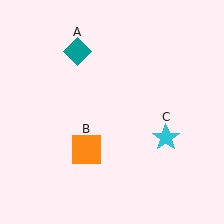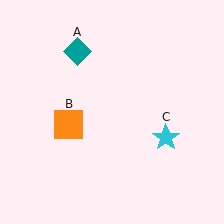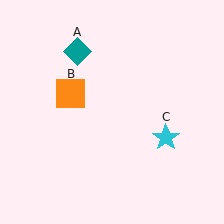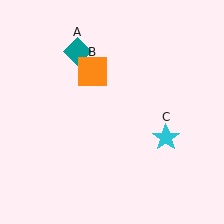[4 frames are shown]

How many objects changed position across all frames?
1 object changed position: orange square (object B).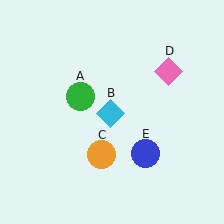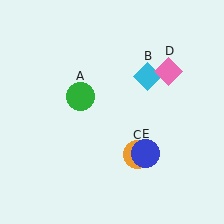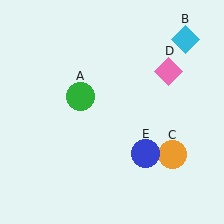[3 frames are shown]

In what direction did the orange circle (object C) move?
The orange circle (object C) moved right.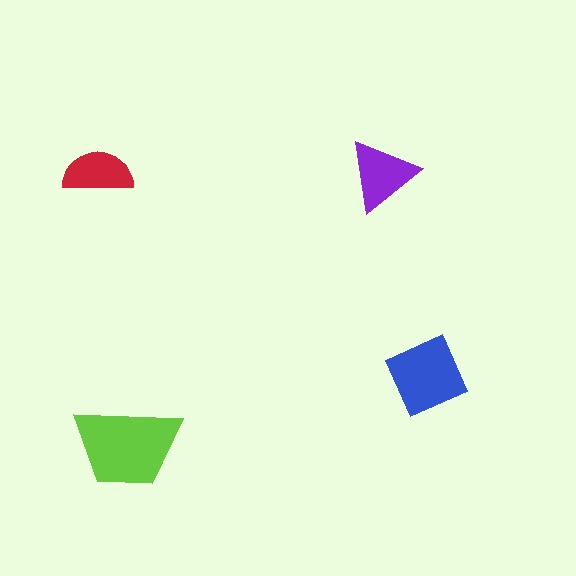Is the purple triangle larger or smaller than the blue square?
Smaller.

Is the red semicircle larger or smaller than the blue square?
Smaller.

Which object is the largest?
The lime trapezoid.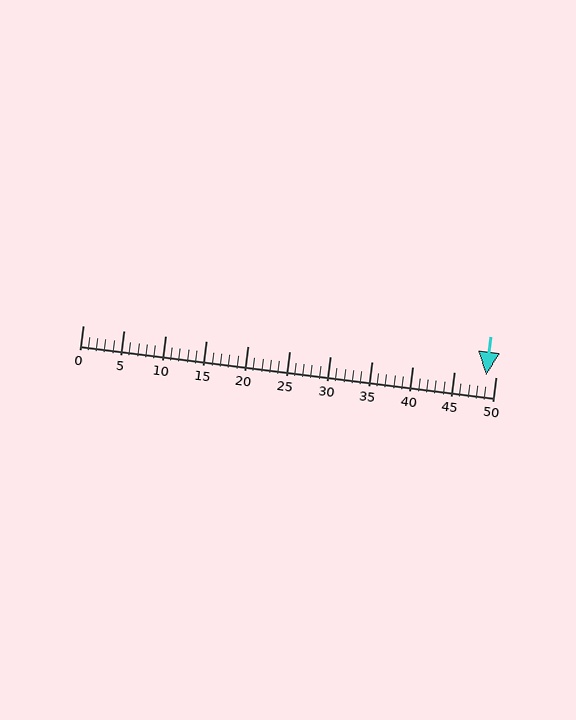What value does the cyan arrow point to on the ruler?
The cyan arrow points to approximately 49.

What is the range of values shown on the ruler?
The ruler shows values from 0 to 50.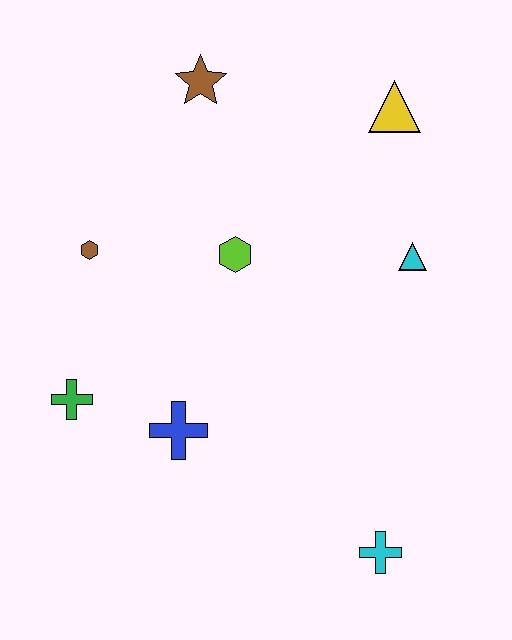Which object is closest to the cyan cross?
The blue cross is closest to the cyan cross.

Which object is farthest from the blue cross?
The yellow triangle is farthest from the blue cross.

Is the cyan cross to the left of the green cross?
No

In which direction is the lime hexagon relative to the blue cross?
The lime hexagon is above the blue cross.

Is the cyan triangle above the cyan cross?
Yes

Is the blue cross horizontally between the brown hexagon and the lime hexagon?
Yes